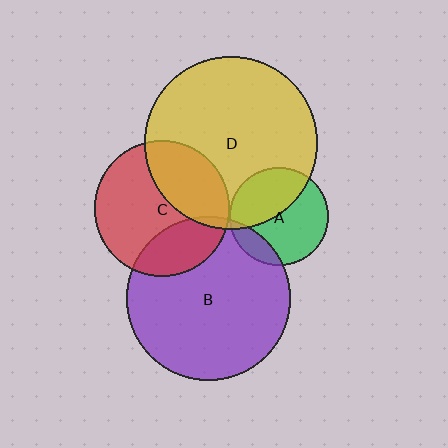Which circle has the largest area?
Circle D (yellow).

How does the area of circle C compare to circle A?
Approximately 1.9 times.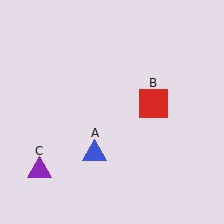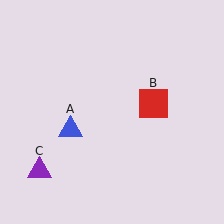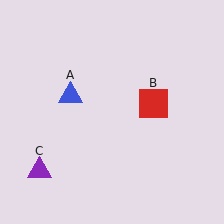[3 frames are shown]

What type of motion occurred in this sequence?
The blue triangle (object A) rotated clockwise around the center of the scene.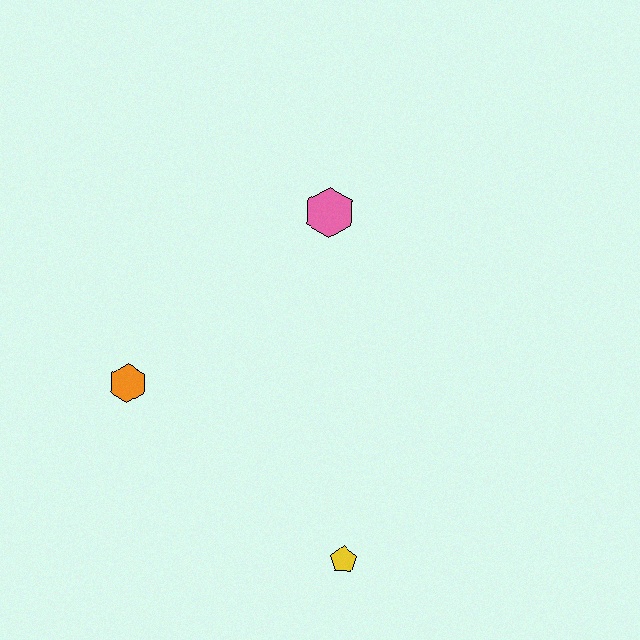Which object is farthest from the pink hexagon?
The yellow pentagon is farthest from the pink hexagon.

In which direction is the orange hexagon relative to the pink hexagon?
The orange hexagon is to the left of the pink hexagon.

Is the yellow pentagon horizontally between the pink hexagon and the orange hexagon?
No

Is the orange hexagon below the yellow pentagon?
No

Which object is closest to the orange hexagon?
The pink hexagon is closest to the orange hexagon.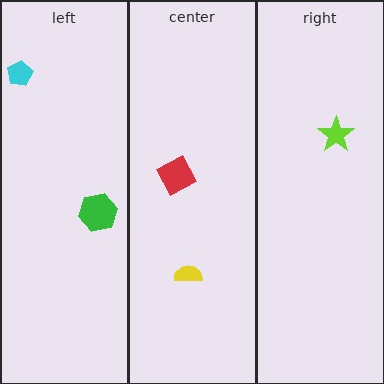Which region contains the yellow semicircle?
The center region.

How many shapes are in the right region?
1.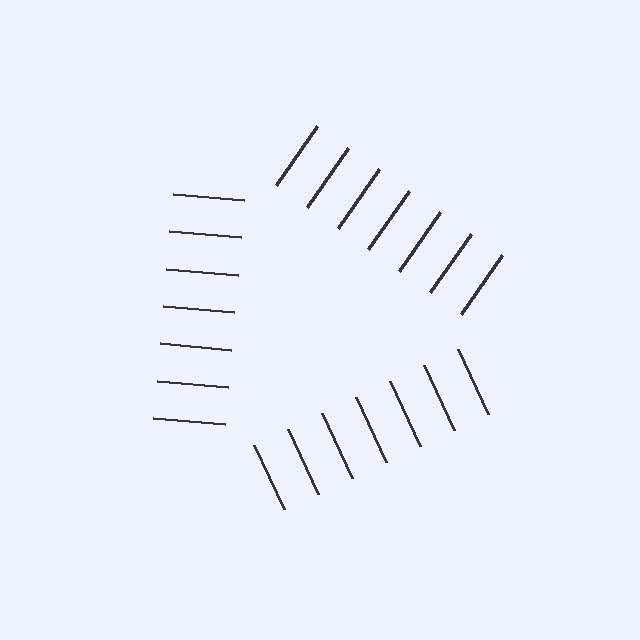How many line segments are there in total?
21 — 7 along each of the 3 edges.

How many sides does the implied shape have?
3 sides — the line-ends trace a triangle.